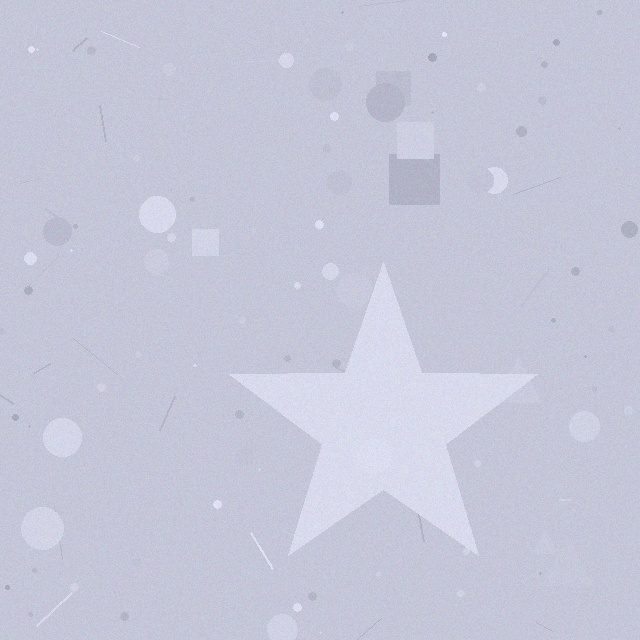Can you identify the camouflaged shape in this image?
The camouflaged shape is a star.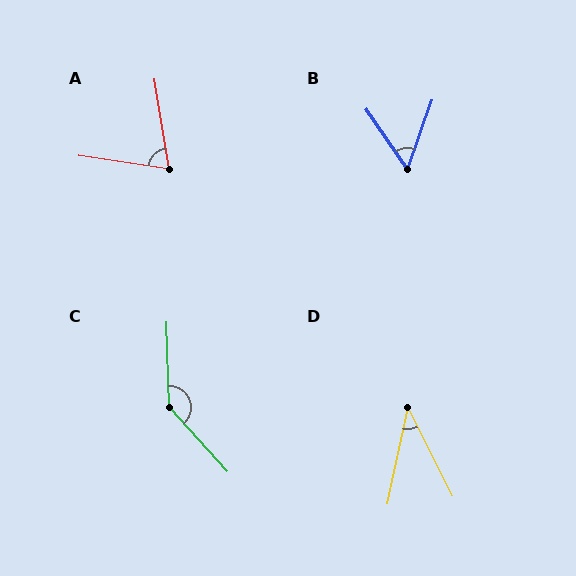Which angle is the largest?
C, at approximately 140 degrees.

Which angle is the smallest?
D, at approximately 39 degrees.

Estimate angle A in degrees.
Approximately 73 degrees.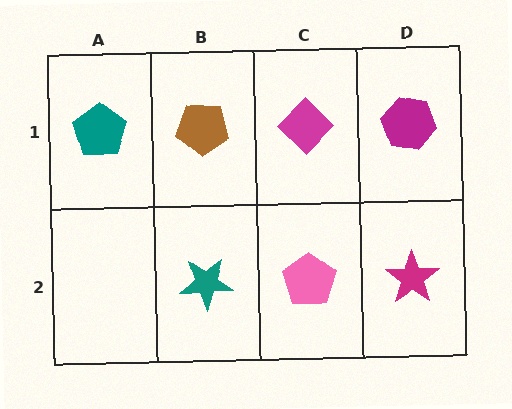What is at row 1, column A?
A teal pentagon.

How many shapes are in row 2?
3 shapes.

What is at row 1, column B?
A brown pentagon.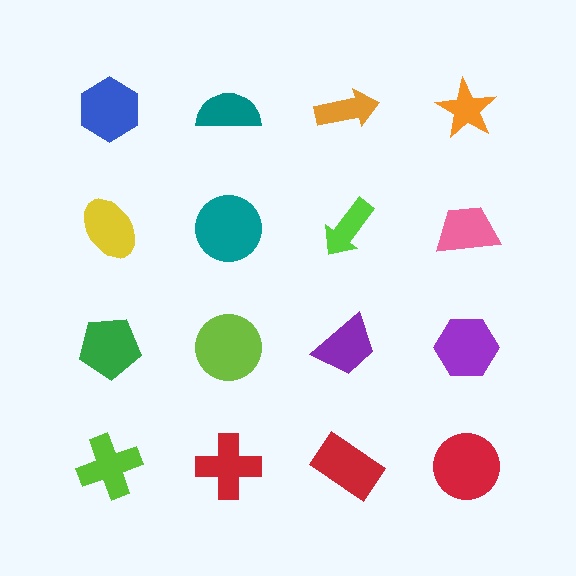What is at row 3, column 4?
A purple hexagon.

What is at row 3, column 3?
A purple trapezoid.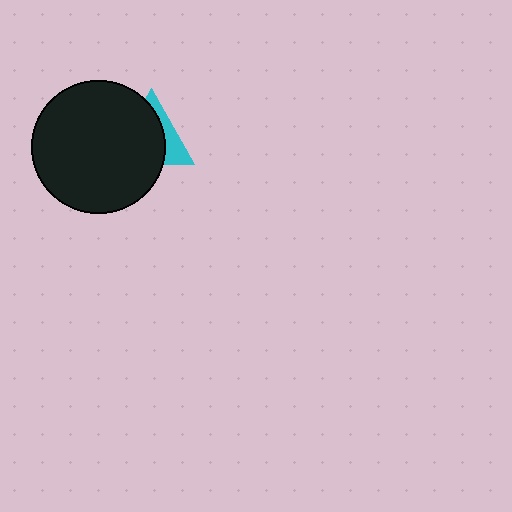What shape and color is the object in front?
The object in front is a black circle.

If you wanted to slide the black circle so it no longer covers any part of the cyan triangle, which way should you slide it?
Slide it left — that is the most direct way to separate the two shapes.